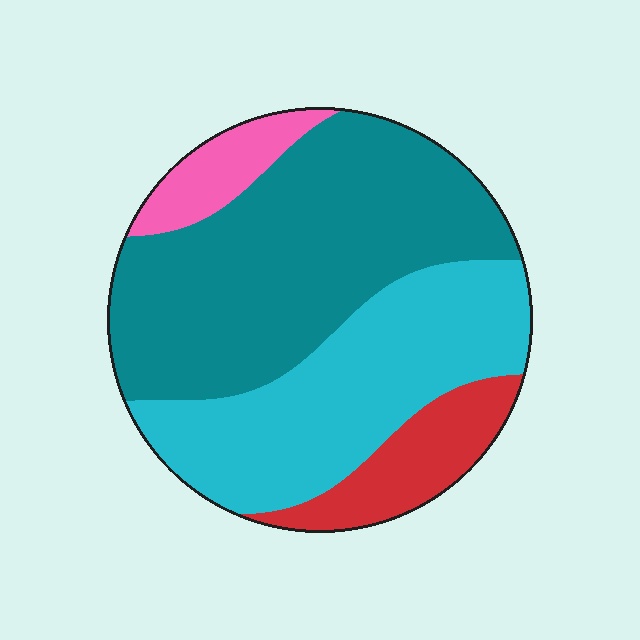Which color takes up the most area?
Teal, at roughly 45%.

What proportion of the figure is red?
Red covers around 10% of the figure.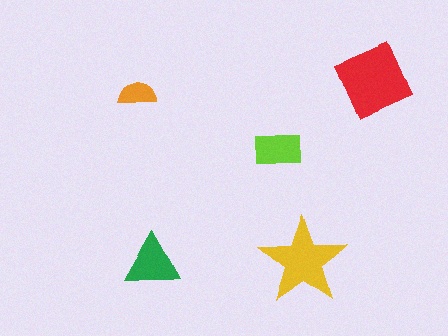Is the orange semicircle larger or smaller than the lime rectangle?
Smaller.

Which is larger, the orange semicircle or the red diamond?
The red diamond.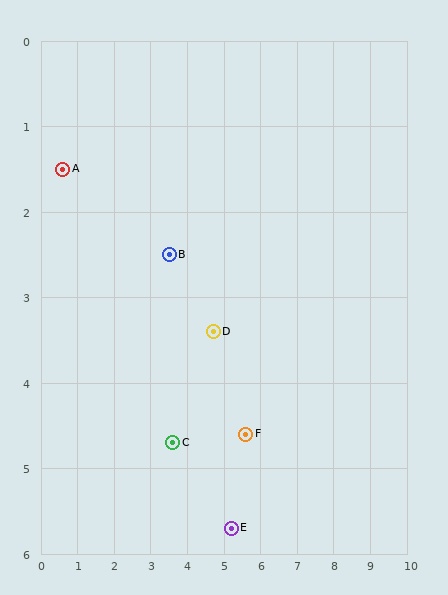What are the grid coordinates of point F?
Point F is at approximately (5.6, 4.6).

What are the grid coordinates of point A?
Point A is at approximately (0.6, 1.5).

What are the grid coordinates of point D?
Point D is at approximately (4.7, 3.4).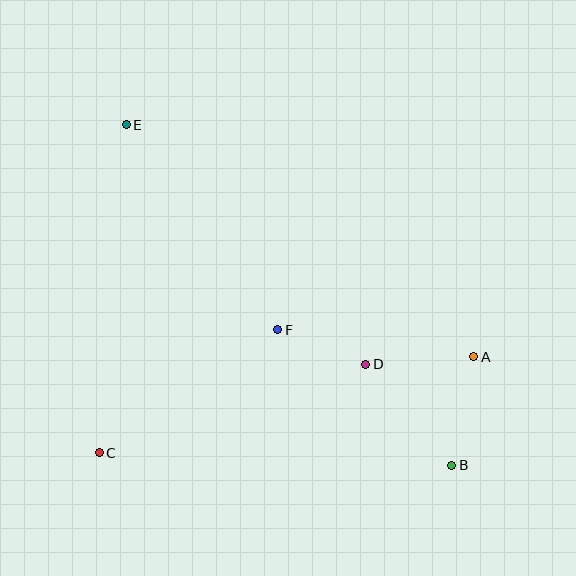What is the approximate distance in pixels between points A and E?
The distance between A and E is approximately 418 pixels.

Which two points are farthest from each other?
Points B and E are farthest from each other.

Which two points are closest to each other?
Points D and F are closest to each other.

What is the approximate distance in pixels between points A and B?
The distance between A and B is approximately 111 pixels.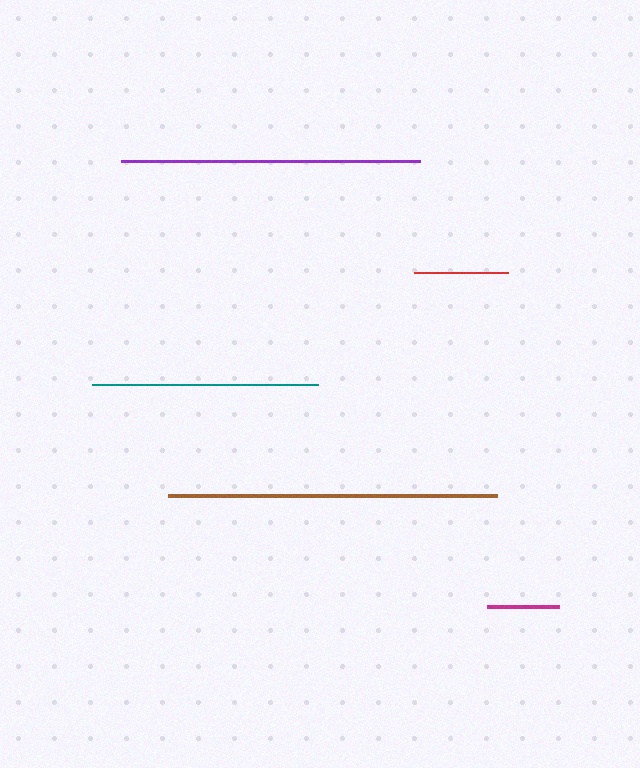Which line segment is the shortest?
The magenta line is the shortest at approximately 71 pixels.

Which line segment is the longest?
The brown line is the longest at approximately 329 pixels.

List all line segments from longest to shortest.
From longest to shortest: brown, purple, teal, red, magenta.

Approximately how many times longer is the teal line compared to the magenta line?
The teal line is approximately 3.2 times the length of the magenta line.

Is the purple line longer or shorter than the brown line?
The brown line is longer than the purple line.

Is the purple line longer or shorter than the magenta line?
The purple line is longer than the magenta line.